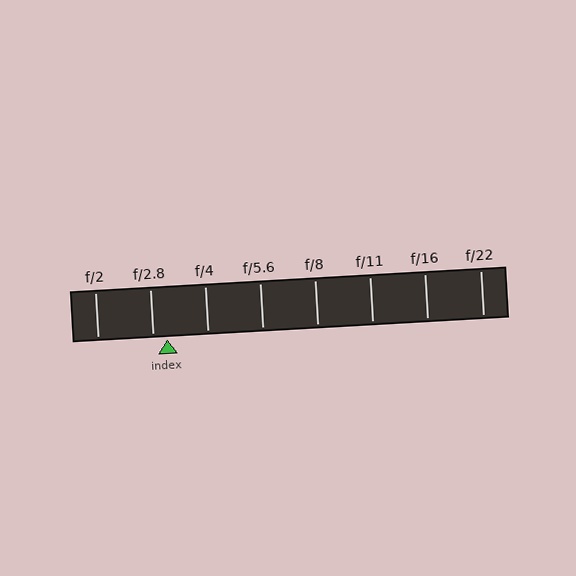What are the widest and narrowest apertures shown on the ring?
The widest aperture shown is f/2 and the narrowest is f/22.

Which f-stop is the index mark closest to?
The index mark is closest to f/2.8.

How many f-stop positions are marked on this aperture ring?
There are 8 f-stop positions marked.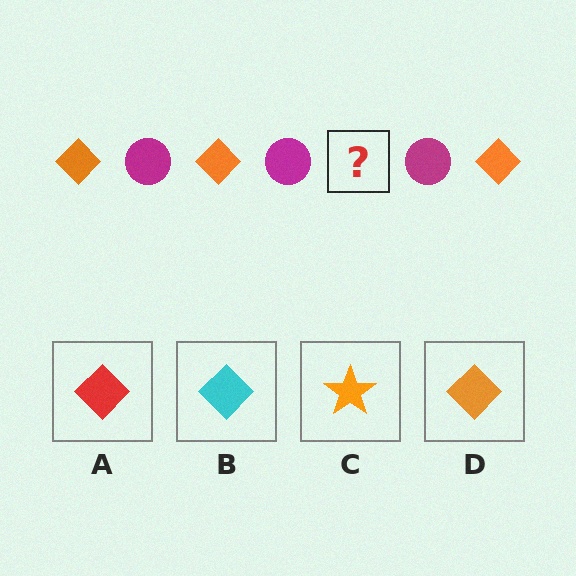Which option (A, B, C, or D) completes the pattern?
D.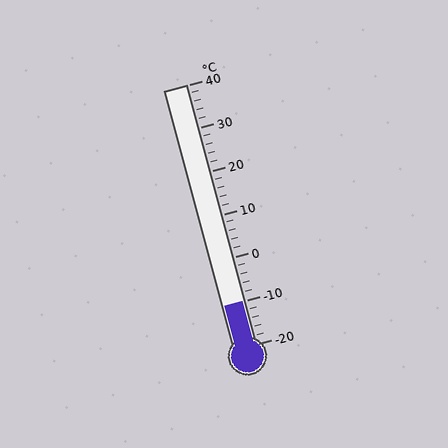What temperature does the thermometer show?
The thermometer shows approximately -10°C.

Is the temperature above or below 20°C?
The temperature is below 20°C.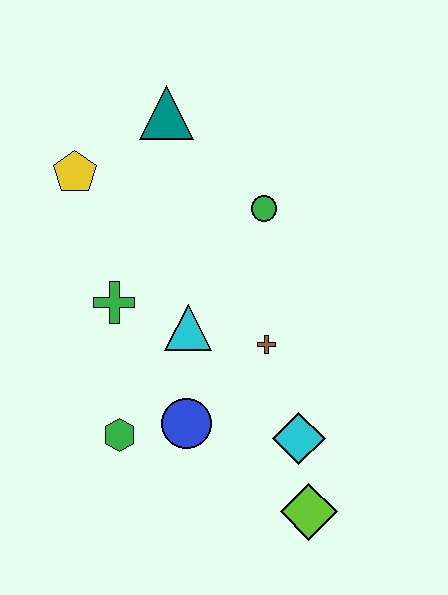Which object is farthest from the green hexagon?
The teal triangle is farthest from the green hexagon.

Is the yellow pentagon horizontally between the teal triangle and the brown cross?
No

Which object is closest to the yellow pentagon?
The teal triangle is closest to the yellow pentagon.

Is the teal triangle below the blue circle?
No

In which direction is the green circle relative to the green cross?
The green circle is to the right of the green cross.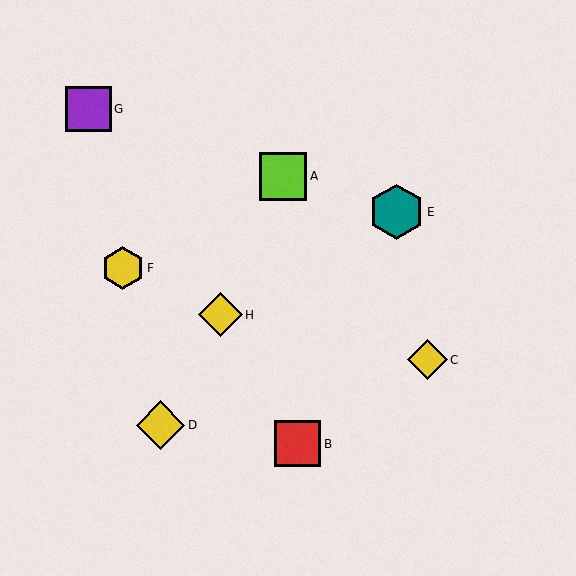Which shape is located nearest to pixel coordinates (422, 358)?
The yellow diamond (labeled C) at (427, 360) is nearest to that location.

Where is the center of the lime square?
The center of the lime square is at (283, 176).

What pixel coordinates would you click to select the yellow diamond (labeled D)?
Click at (160, 425) to select the yellow diamond D.